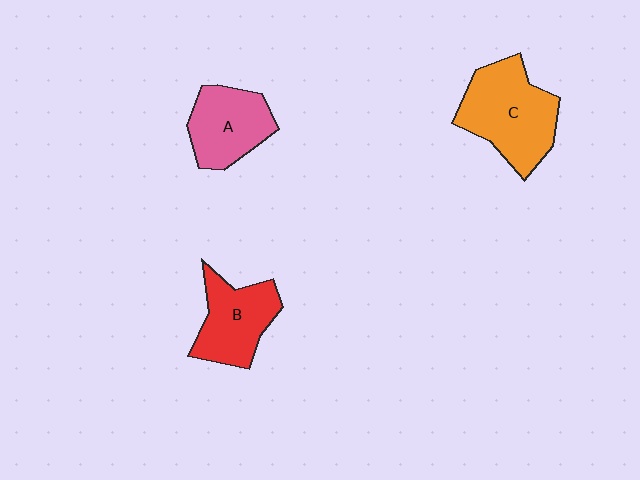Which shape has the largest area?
Shape C (orange).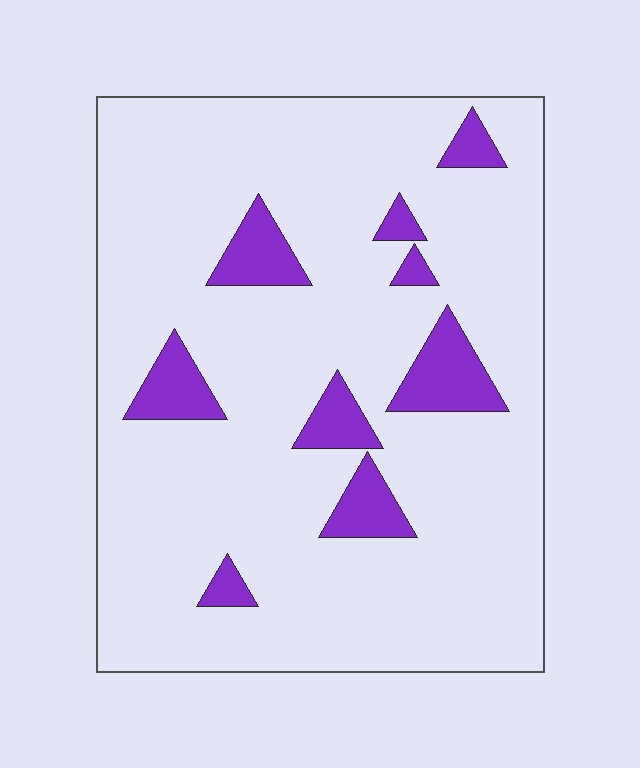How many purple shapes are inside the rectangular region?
9.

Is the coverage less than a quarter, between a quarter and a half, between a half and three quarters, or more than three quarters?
Less than a quarter.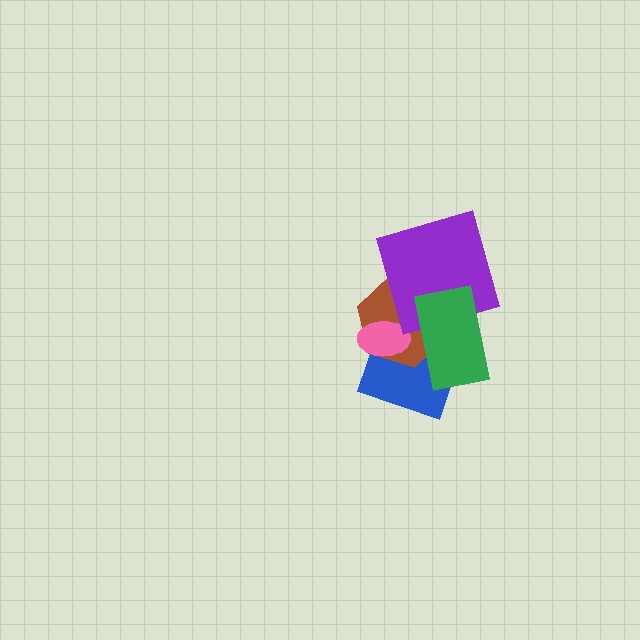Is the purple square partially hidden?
Yes, it is partially covered by another shape.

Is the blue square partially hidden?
Yes, it is partially covered by another shape.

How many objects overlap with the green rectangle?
3 objects overlap with the green rectangle.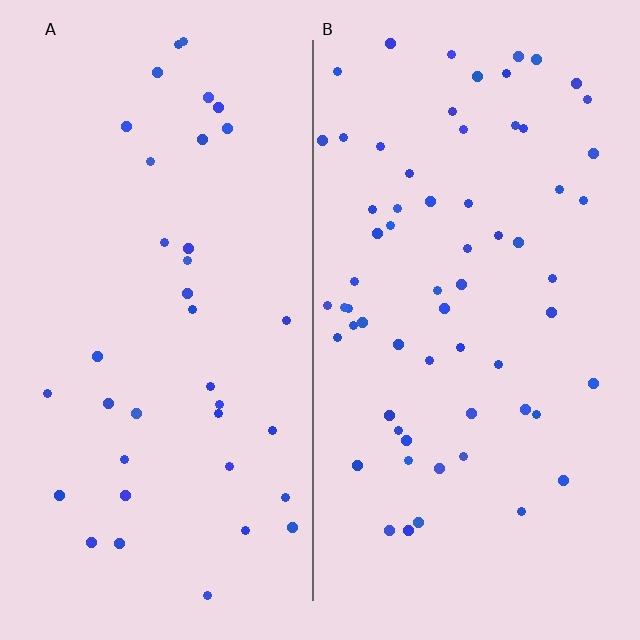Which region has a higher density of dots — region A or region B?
B (the right).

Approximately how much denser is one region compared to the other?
Approximately 1.7× — region B over region A.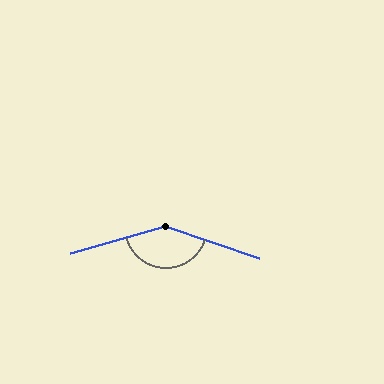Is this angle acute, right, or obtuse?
It is obtuse.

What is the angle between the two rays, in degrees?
Approximately 145 degrees.